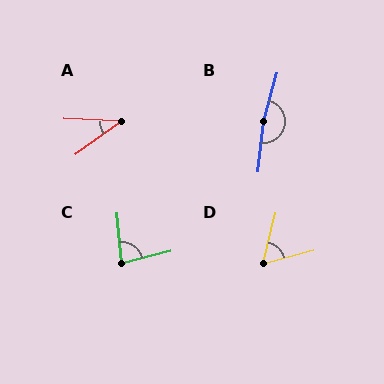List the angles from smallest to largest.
A (39°), D (61°), C (81°), B (170°).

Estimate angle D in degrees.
Approximately 61 degrees.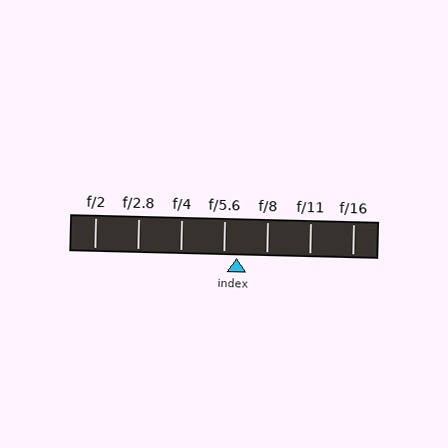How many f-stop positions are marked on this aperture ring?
There are 7 f-stop positions marked.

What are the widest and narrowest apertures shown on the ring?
The widest aperture shown is f/2 and the narrowest is f/16.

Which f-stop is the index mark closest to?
The index mark is closest to f/5.6.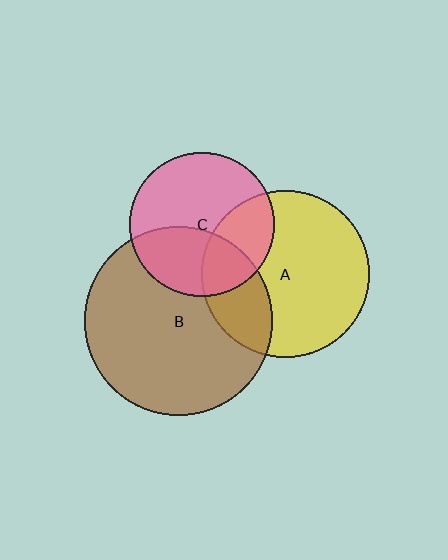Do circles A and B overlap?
Yes.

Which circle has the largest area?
Circle B (brown).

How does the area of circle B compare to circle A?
Approximately 1.3 times.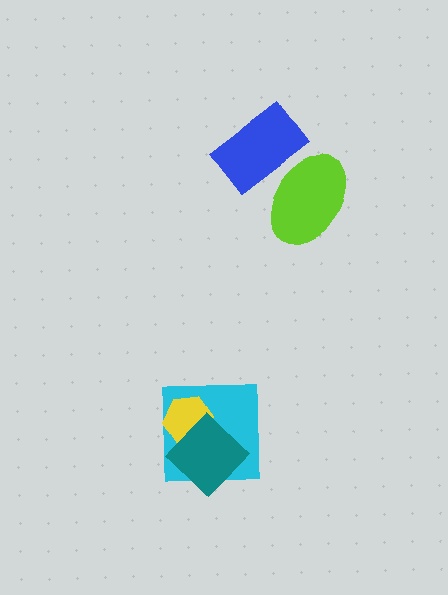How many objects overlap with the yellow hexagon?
2 objects overlap with the yellow hexagon.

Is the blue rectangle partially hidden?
Yes, it is partially covered by another shape.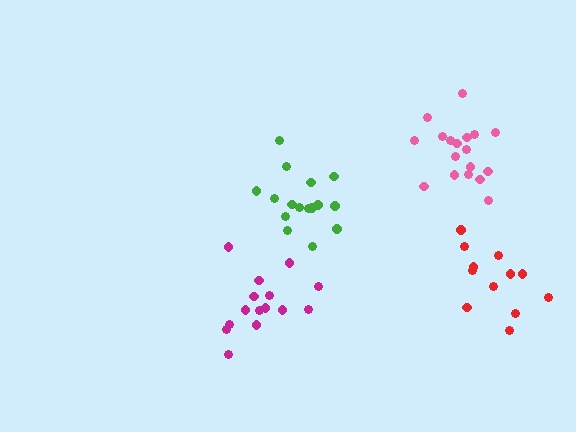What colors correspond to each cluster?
The clusters are colored: green, magenta, red, pink.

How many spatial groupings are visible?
There are 4 spatial groupings.